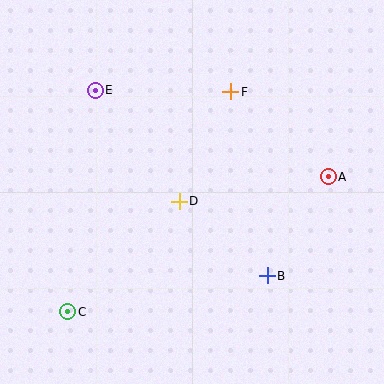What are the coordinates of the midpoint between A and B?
The midpoint between A and B is at (298, 226).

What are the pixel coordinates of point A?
Point A is at (328, 177).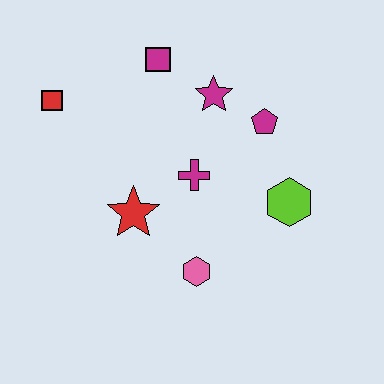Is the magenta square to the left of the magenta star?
Yes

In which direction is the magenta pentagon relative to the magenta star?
The magenta pentagon is to the right of the magenta star.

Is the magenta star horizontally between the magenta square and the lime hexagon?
Yes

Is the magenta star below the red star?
No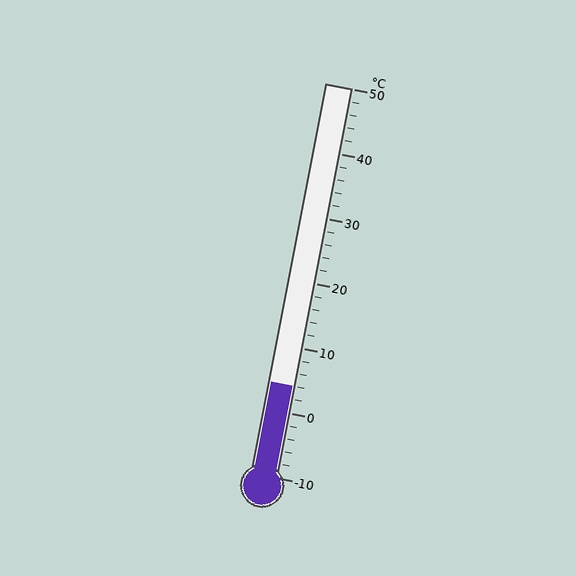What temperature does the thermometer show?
The thermometer shows approximately 4°C.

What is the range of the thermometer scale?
The thermometer scale ranges from -10°C to 50°C.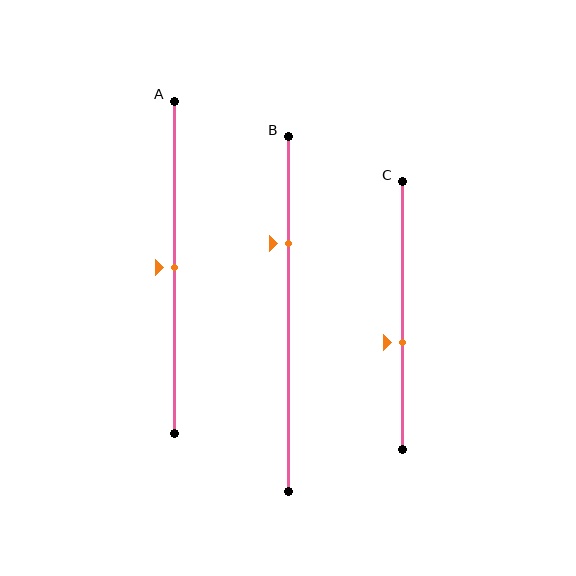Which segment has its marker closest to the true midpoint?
Segment A has its marker closest to the true midpoint.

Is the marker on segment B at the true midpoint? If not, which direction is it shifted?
No, the marker on segment B is shifted upward by about 20% of the segment length.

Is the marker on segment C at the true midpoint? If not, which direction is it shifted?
No, the marker on segment C is shifted downward by about 10% of the segment length.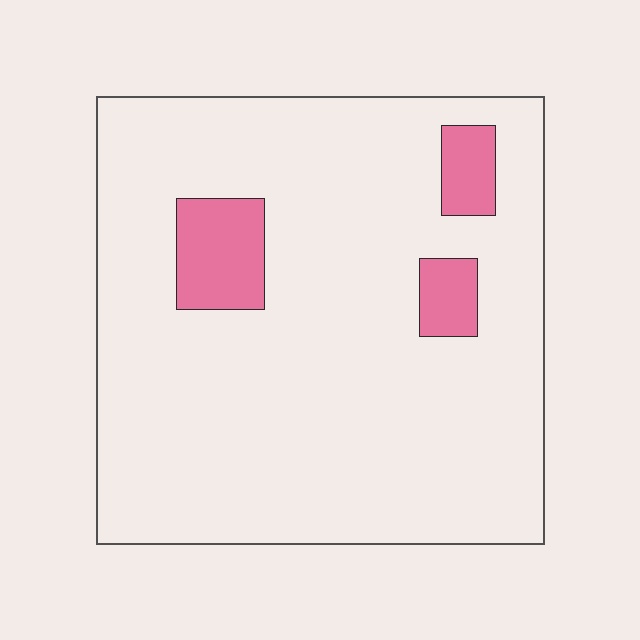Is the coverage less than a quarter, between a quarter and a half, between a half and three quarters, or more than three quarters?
Less than a quarter.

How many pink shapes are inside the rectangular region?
3.